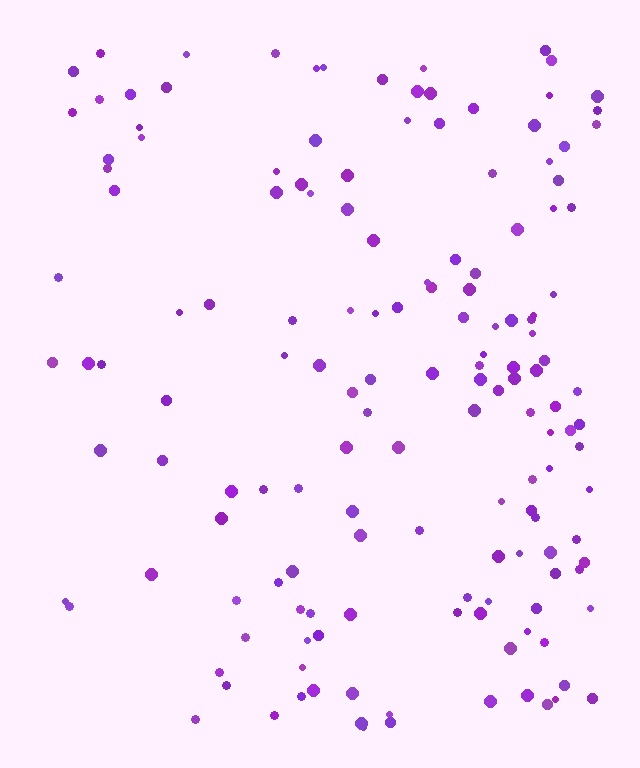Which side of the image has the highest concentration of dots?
The right.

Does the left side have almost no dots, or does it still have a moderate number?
Still a moderate number, just noticeably fewer than the right.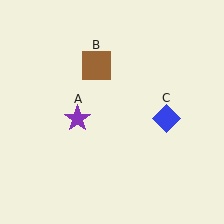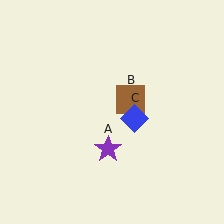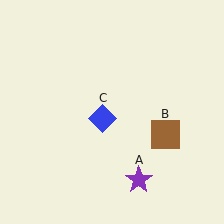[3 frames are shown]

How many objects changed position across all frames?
3 objects changed position: purple star (object A), brown square (object B), blue diamond (object C).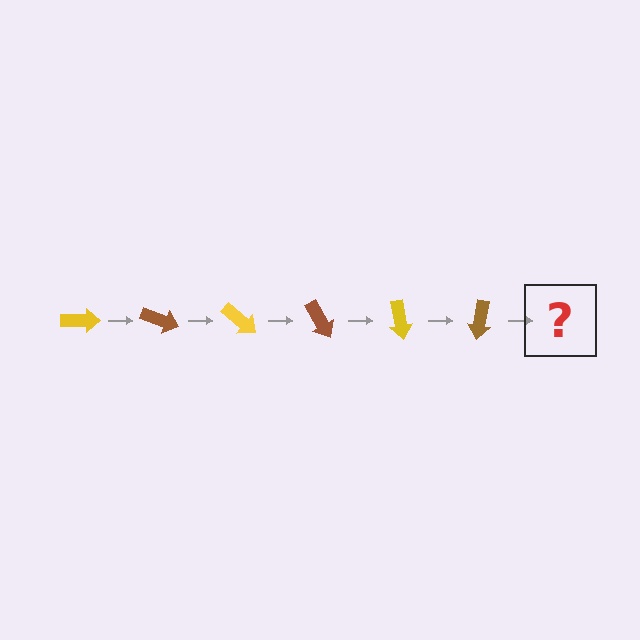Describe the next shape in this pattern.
It should be a yellow arrow, rotated 120 degrees from the start.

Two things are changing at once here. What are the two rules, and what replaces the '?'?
The two rules are that it rotates 20 degrees each step and the color cycles through yellow and brown. The '?' should be a yellow arrow, rotated 120 degrees from the start.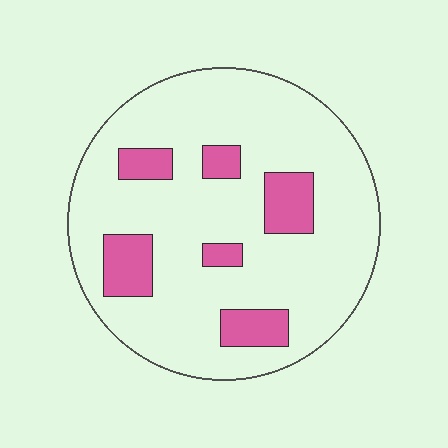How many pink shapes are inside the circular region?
6.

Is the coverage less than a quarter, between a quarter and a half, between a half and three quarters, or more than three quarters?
Less than a quarter.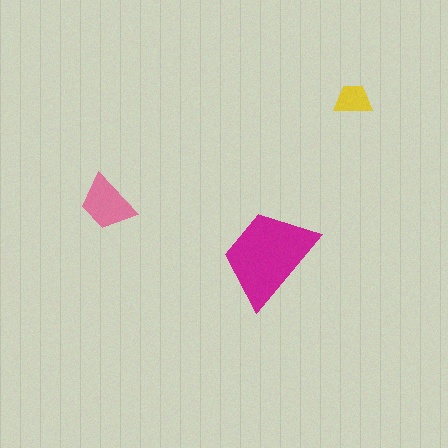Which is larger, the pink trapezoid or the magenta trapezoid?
The magenta one.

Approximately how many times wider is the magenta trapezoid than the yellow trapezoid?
About 2.5 times wider.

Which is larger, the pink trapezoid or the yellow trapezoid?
The pink one.